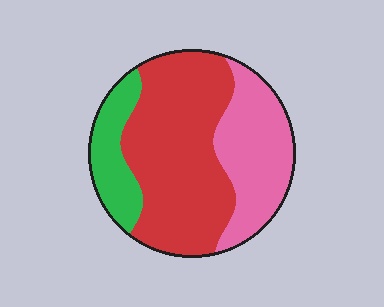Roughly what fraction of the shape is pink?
Pink covers 30% of the shape.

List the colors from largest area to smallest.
From largest to smallest: red, pink, green.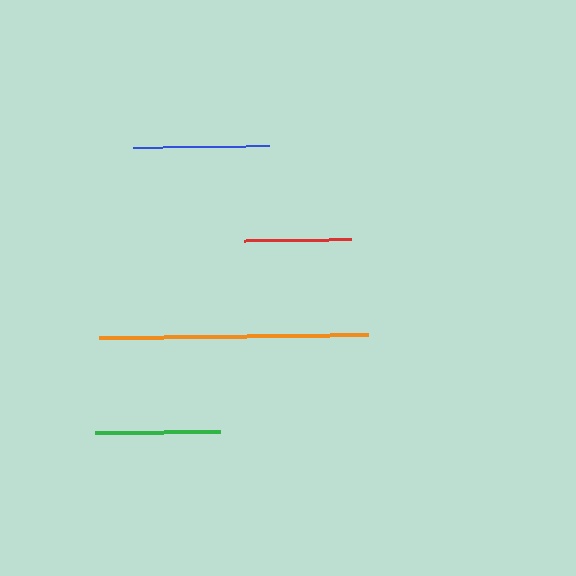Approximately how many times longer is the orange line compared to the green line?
The orange line is approximately 2.2 times the length of the green line.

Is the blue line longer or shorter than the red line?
The blue line is longer than the red line.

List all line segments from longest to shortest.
From longest to shortest: orange, blue, green, red.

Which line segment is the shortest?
The red line is the shortest at approximately 106 pixels.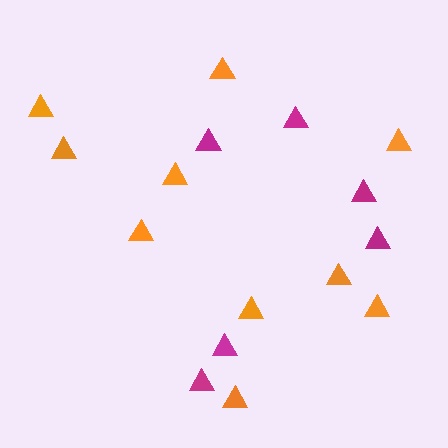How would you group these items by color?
There are 2 groups: one group of orange triangles (10) and one group of magenta triangles (6).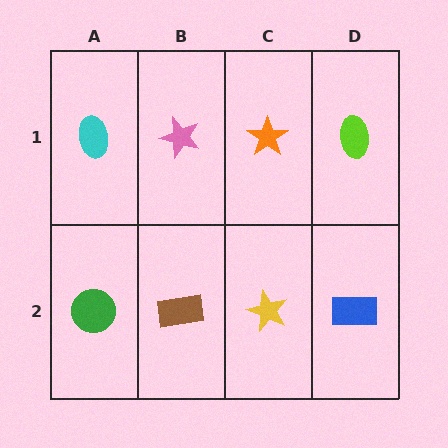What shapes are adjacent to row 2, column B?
A pink star (row 1, column B), a green circle (row 2, column A), a yellow star (row 2, column C).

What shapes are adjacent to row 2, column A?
A cyan ellipse (row 1, column A), a brown rectangle (row 2, column B).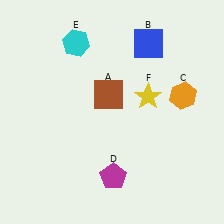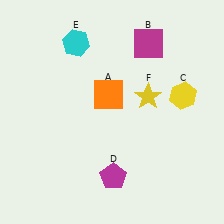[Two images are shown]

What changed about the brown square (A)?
In Image 1, A is brown. In Image 2, it changed to orange.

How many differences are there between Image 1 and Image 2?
There are 3 differences between the two images.